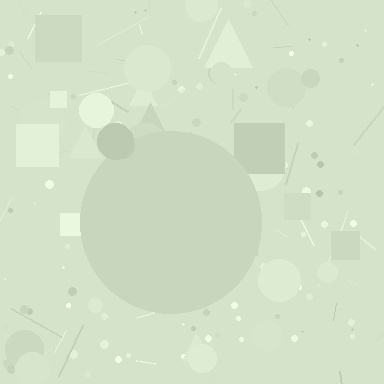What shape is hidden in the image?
A circle is hidden in the image.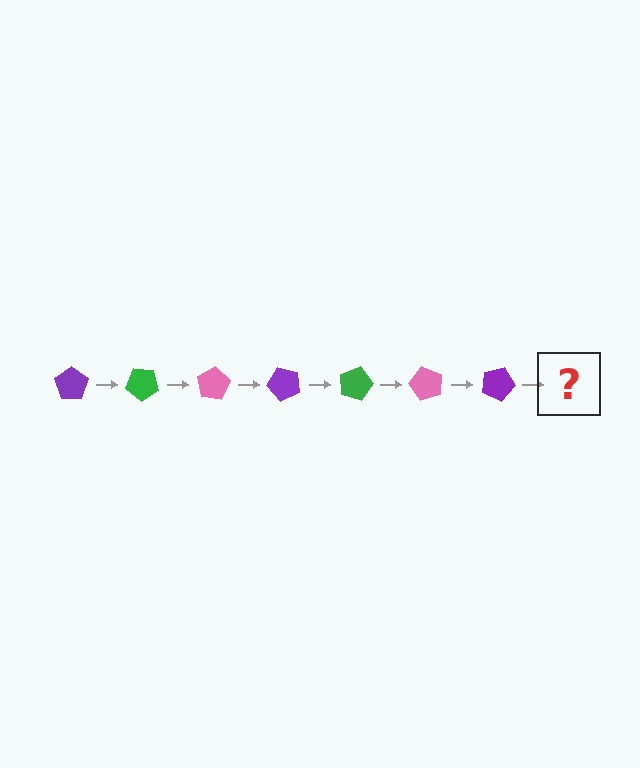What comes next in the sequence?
The next element should be a green pentagon, rotated 280 degrees from the start.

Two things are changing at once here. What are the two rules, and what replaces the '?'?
The two rules are that it rotates 40 degrees each step and the color cycles through purple, green, and pink. The '?' should be a green pentagon, rotated 280 degrees from the start.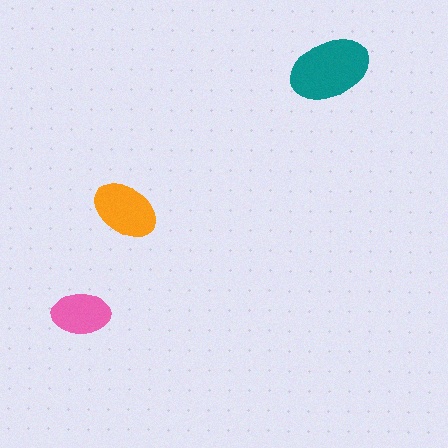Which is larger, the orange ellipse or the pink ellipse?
The orange one.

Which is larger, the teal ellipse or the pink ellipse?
The teal one.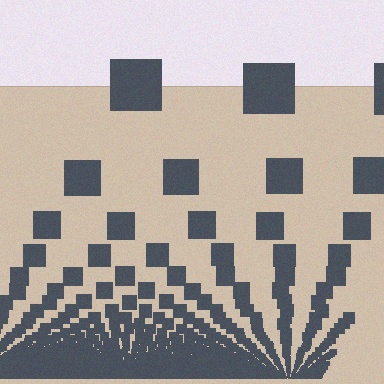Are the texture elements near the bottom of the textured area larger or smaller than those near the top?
Smaller. The gradient is inverted — elements near the bottom are smaller and denser.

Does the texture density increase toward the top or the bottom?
Density increases toward the bottom.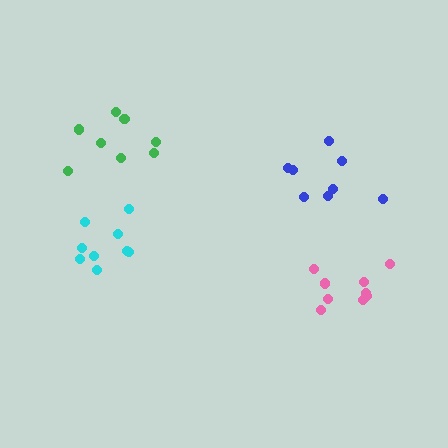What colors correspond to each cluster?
The clusters are colored: blue, green, pink, cyan.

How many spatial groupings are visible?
There are 4 spatial groupings.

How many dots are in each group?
Group 1: 8 dots, Group 2: 8 dots, Group 3: 9 dots, Group 4: 9 dots (34 total).